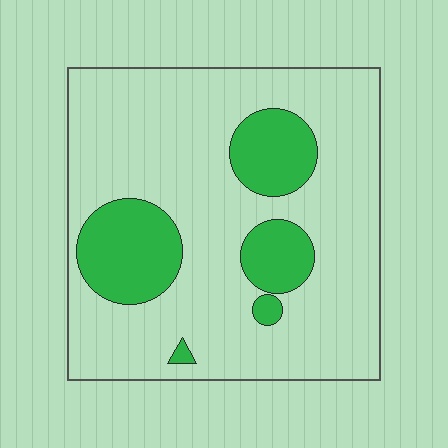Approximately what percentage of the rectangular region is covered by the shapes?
Approximately 20%.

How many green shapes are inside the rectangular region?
5.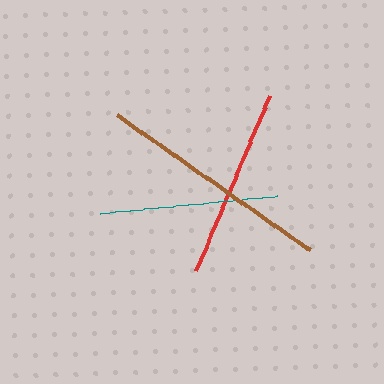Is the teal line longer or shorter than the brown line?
The brown line is longer than the teal line.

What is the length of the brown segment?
The brown segment is approximately 236 pixels long.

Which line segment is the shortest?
The teal line is the shortest at approximately 179 pixels.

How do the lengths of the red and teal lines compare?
The red and teal lines are approximately the same length.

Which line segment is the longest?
The brown line is the longest at approximately 236 pixels.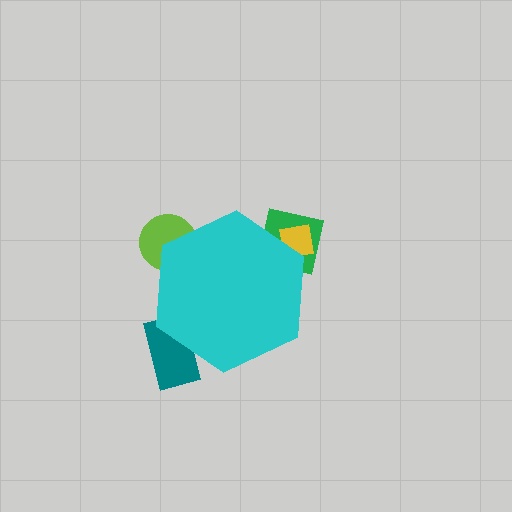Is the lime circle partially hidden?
Yes, the lime circle is partially hidden behind the cyan hexagon.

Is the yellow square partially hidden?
Yes, the yellow square is partially hidden behind the cyan hexagon.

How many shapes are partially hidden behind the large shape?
4 shapes are partially hidden.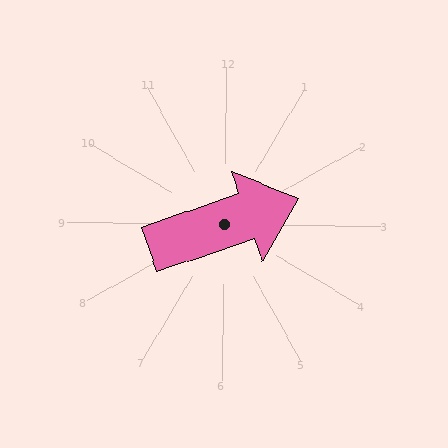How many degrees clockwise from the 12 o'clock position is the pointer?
Approximately 70 degrees.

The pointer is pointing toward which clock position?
Roughly 2 o'clock.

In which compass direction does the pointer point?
East.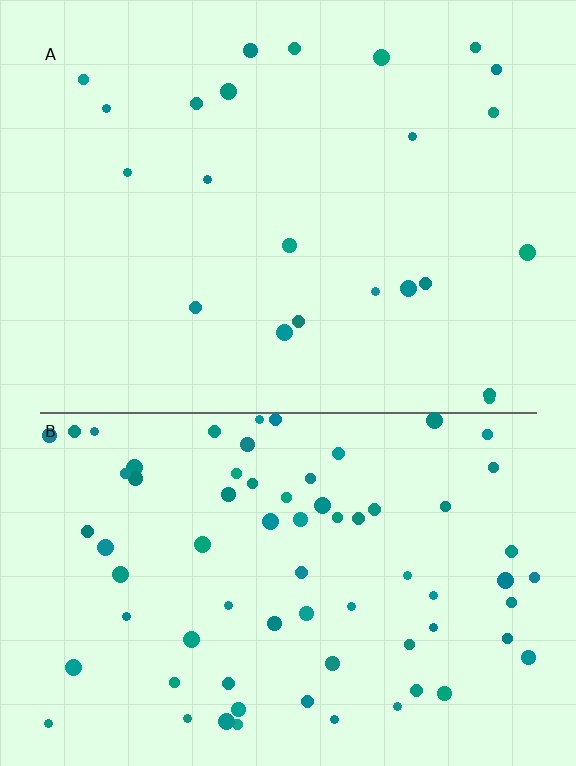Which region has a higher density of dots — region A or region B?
B (the bottom).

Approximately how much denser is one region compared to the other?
Approximately 3.2× — region B over region A.